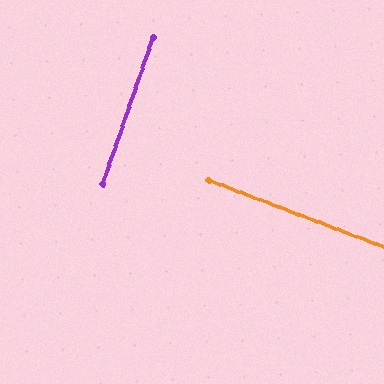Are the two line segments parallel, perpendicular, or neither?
Perpendicular — they meet at approximately 88°.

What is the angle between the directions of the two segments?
Approximately 88 degrees.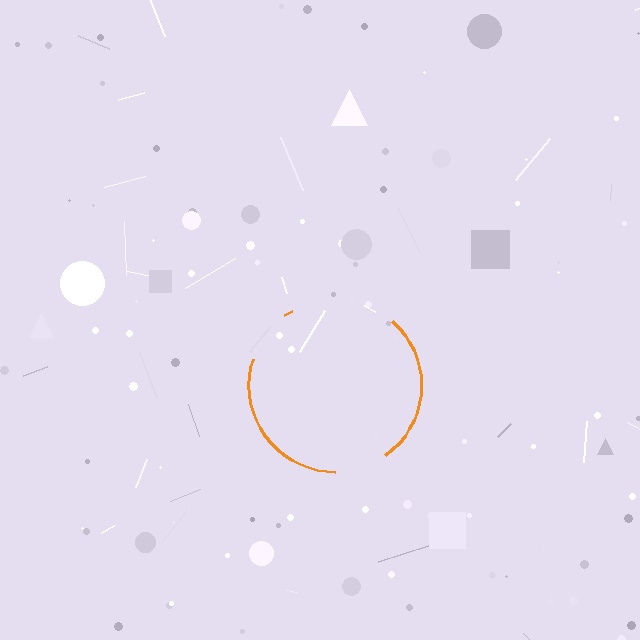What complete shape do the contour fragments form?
The contour fragments form a circle.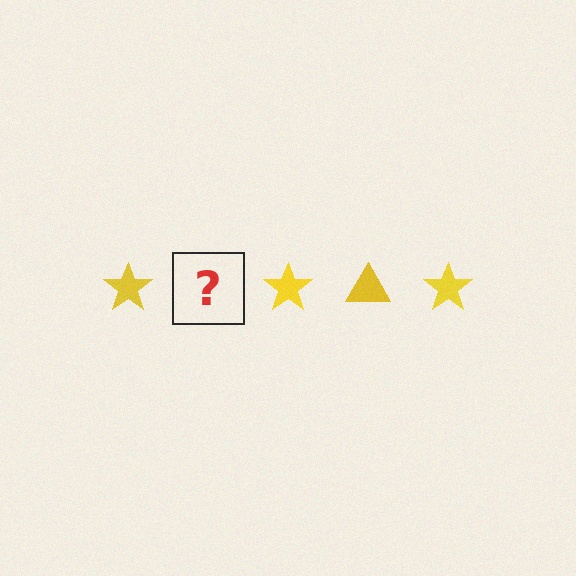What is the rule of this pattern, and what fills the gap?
The rule is that the pattern cycles through star, triangle shapes in yellow. The gap should be filled with a yellow triangle.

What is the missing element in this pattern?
The missing element is a yellow triangle.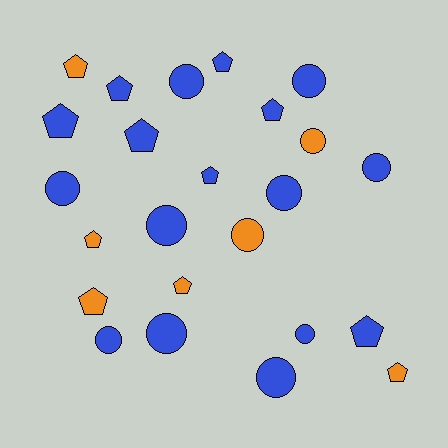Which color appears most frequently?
Blue, with 17 objects.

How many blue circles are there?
There are 10 blue circles.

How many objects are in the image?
There are 24 objects.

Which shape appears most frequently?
Circle, with 12 objects.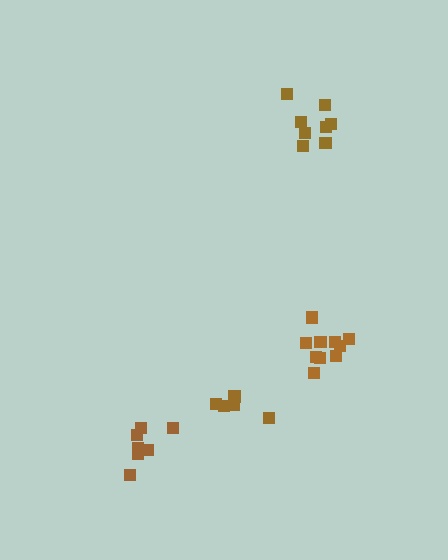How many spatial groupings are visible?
There are 4 spatial groupings.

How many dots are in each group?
Group 1: 5 dots, Group 2: 8 dots, Group 3: 10 dots, Group 4: 7 dots (30 total).